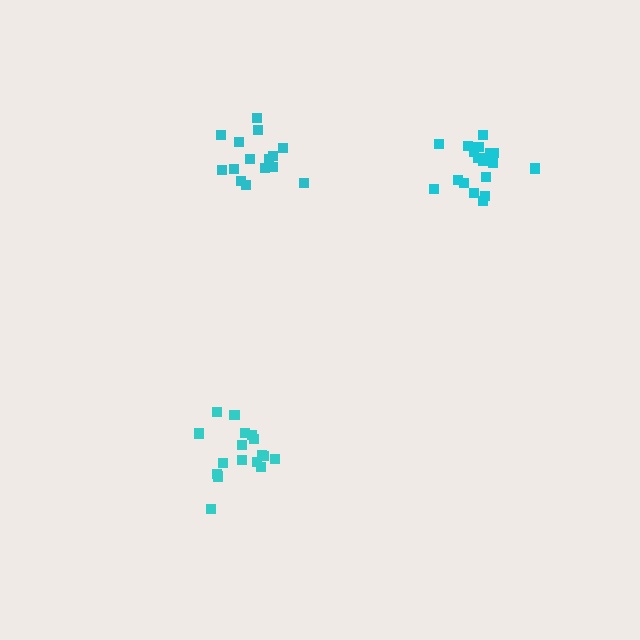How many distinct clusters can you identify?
There are 3 distinct clusters.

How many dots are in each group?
Group 1: 15 dots, Group 2: 17 dots, Group 3: 20 dots (52 total).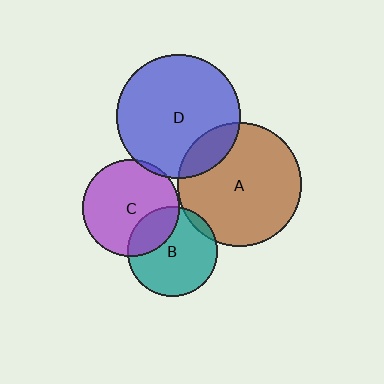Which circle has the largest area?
Circle D (blue).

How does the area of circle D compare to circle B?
Approximately 1.9 times.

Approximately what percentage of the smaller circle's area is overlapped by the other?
Approximately 5%.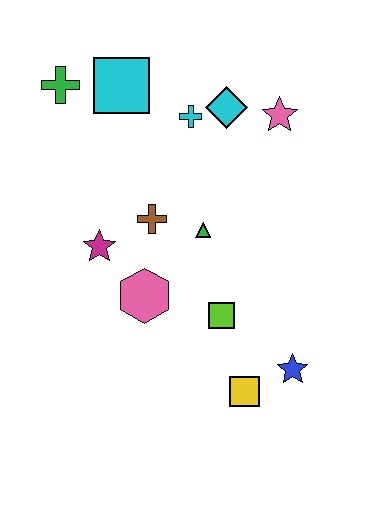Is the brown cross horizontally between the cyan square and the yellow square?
Yes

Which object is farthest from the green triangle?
The green cross is farthest from the green triangle.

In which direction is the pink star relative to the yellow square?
The pink star is above the yellow square.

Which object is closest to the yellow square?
The blue star is closest to the yellow square.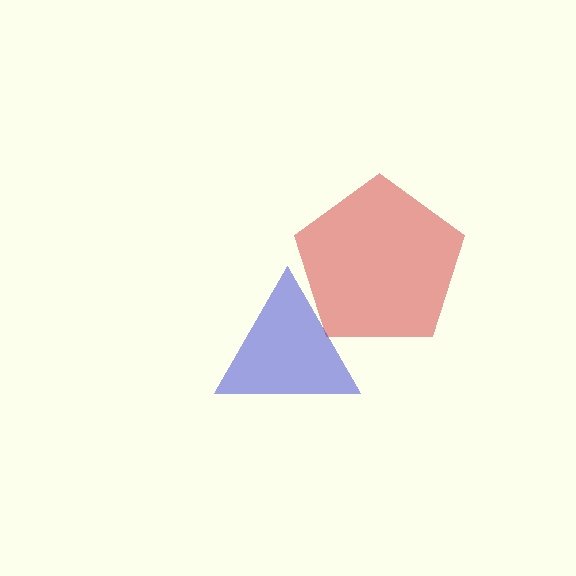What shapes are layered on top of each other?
The layered shapes are: a red pentagon, a blue triangle.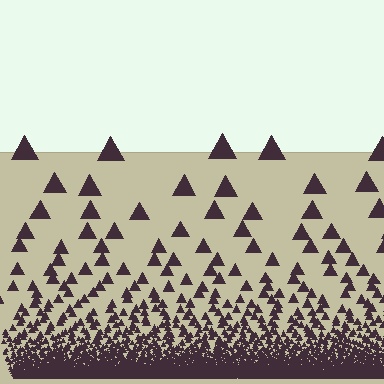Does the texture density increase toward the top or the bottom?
Density increases toward the bottom.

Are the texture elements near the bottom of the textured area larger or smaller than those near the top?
Smaller. The gradient is inverted — elements near the bottom are smaller and denser.